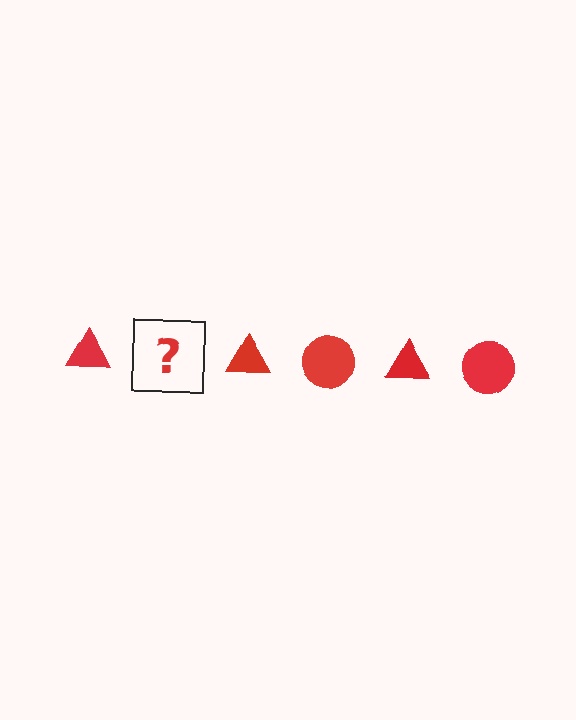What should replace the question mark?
The question mark should be replaced with a red circle.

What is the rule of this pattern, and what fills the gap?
The rule is that the pattern cycles through triangle, circle shapes in red. The gap should be filled with a red circle.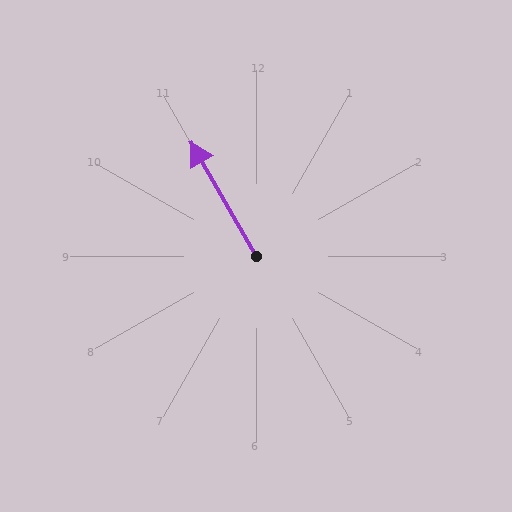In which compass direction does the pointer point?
Northwest.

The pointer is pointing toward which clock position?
Roughly 11 o'clock.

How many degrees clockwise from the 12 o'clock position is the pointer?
Approximately 330 degrees.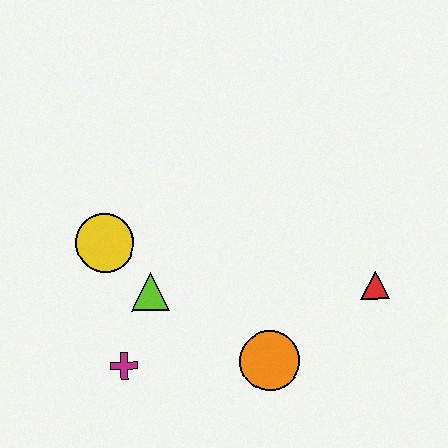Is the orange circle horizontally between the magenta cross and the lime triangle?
No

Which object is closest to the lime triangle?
The yellow circle is closest to the lime triangle.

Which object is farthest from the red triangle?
The yellow circle is farthest from the red triangle.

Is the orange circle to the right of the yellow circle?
Yes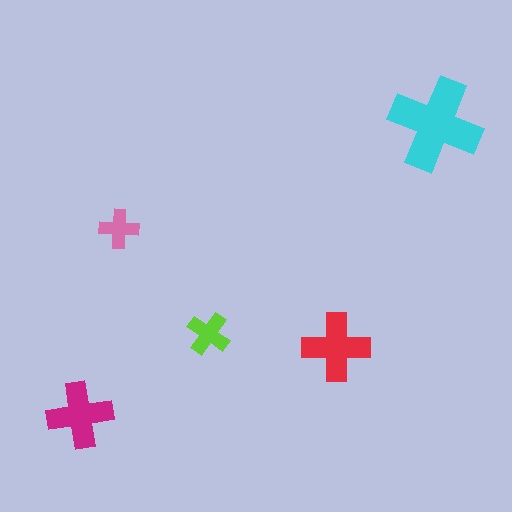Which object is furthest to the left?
The magenta cross is leftmost.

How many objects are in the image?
There are 5 objects in the image.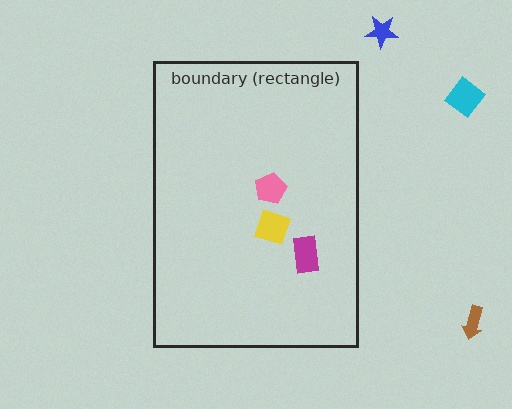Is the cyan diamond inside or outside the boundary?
Outside.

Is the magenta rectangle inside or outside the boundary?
Inside.